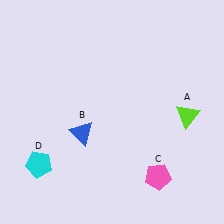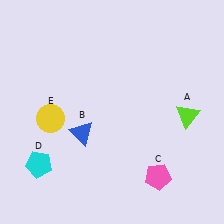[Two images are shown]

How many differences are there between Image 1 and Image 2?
There is 1 difference between the two images.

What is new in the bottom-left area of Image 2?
A yellow circle (E) was added in the bottom-left area of Image 2.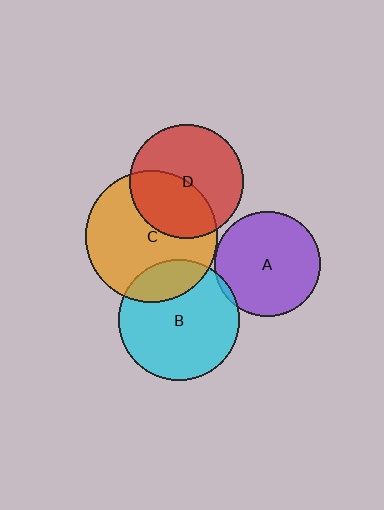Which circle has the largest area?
Circle C (orange).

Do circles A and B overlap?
Yes.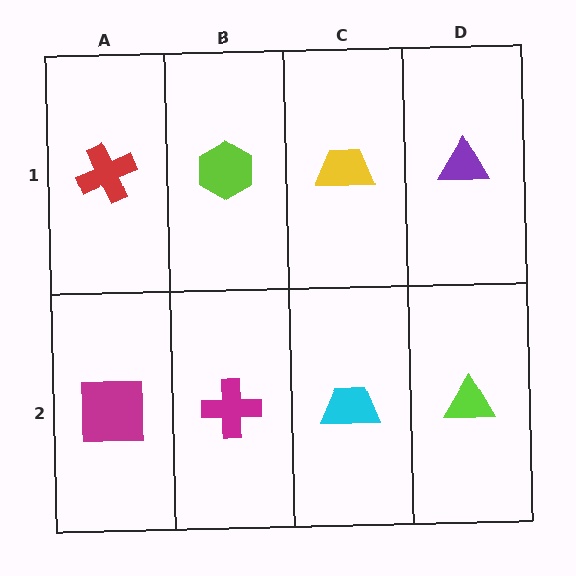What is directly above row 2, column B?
A lime hexagon.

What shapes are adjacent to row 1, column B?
A magenta cross (row 2, column B), a red cross (row 1, column A), a yellow trapezoid (row 1, column C).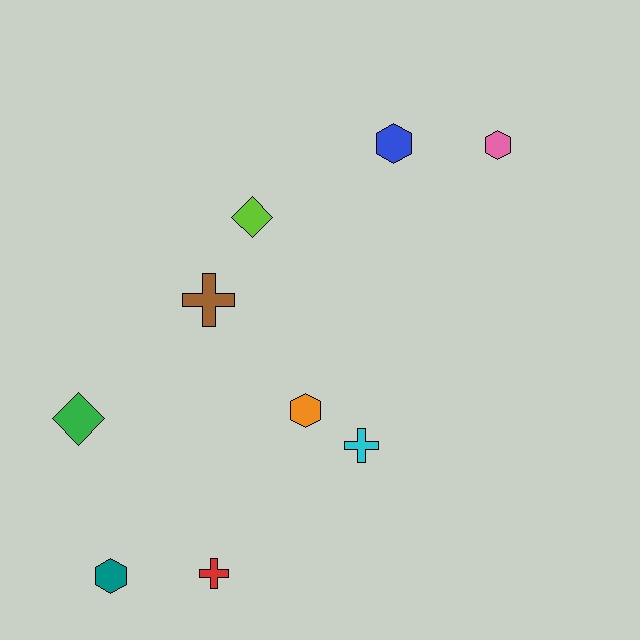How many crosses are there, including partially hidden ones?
There are 3 crosses.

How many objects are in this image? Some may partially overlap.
There are 9 objects.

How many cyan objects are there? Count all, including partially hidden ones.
There is 1 cyan object.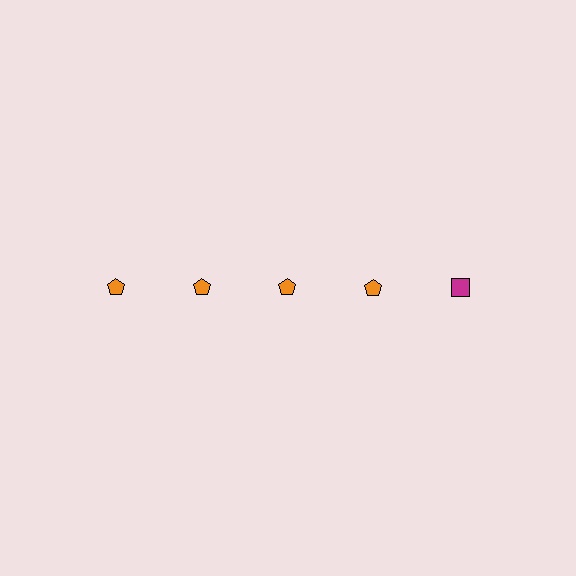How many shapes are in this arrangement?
There are 5 shapes arranged in a grid pattern.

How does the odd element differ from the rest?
It differs in both color (magenta instead of orange) and shape (square instead of pentagon).